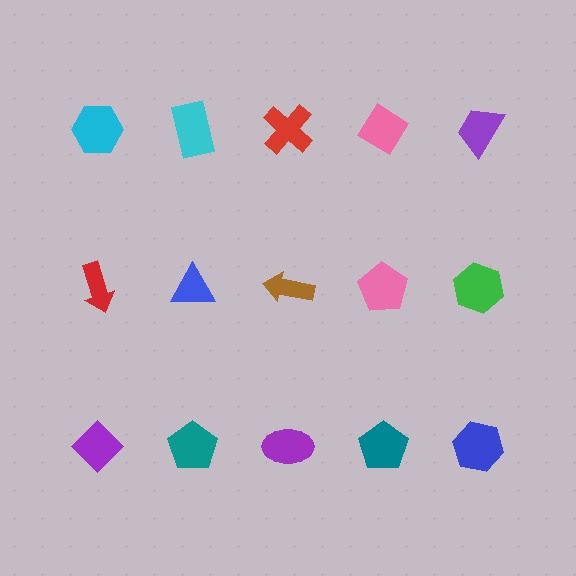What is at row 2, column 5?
A green hexagon.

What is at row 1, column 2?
A cyan rectangle.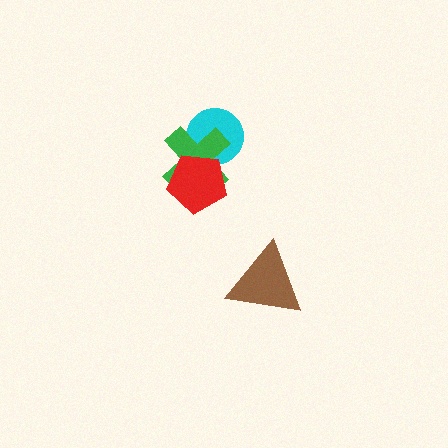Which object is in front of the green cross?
The red pentagon is in front of the green cross.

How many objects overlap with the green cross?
2 objects overlap with the green cross.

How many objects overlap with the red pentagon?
2 objects overlap with the red pentagon.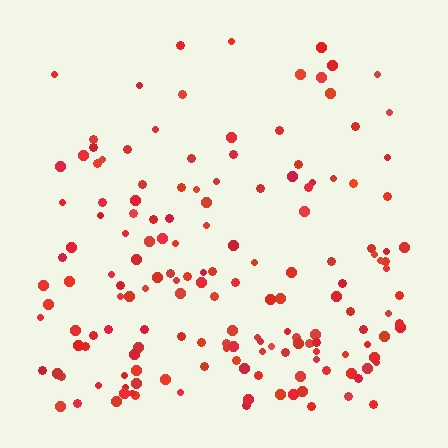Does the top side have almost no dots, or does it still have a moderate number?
Still a moderate number, just noticeably fewer than the bottom.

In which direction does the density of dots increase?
From top to bottom, with the bottom side densest.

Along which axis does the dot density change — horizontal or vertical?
Vertical.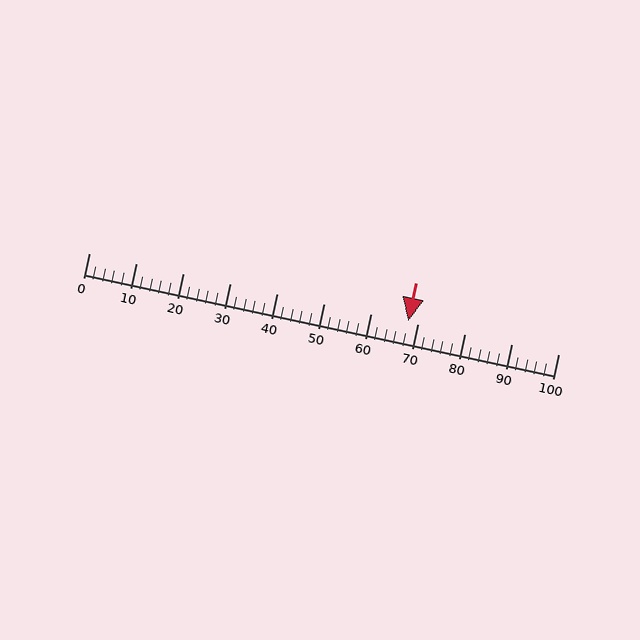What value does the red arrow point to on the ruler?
The red arrow points to approximately 68.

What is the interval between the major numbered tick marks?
The major tick marks are spaced 10 units apart.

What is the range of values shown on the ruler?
The ruler shows values from 0 to 100.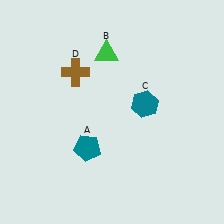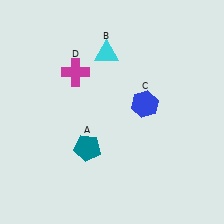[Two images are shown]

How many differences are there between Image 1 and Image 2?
There are 3 differences between the two images.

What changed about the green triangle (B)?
In Image 1, B is green. In Image 2, it changed to cyan.